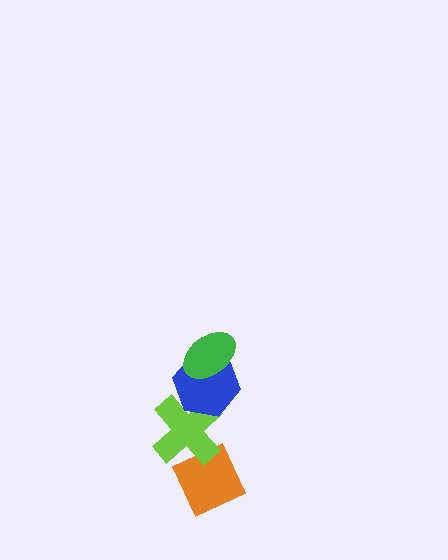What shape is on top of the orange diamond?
The lime cross is on top of the orange diamond.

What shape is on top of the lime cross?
The blue hexagon is on top of the lime cross.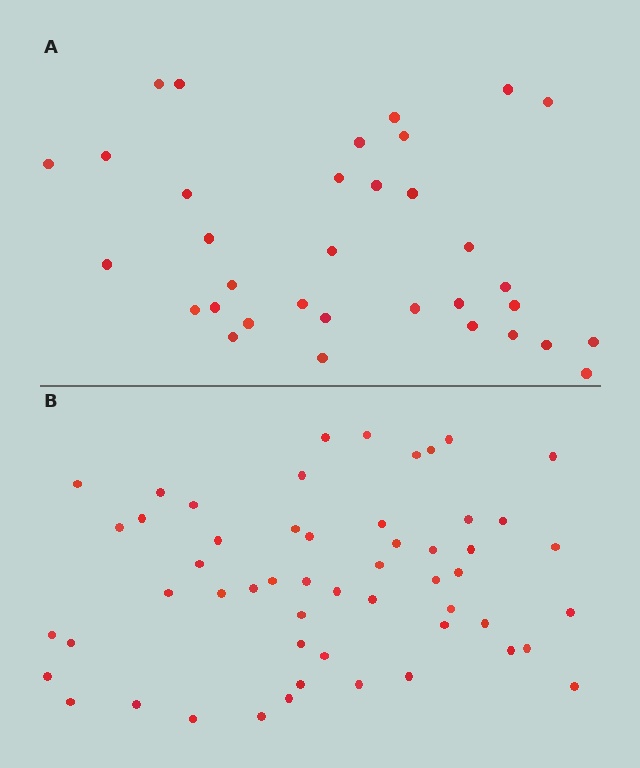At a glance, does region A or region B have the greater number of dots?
Region B (the bottom region) has more dots.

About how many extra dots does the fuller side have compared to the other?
Region B has approximately 20 more dots than region A.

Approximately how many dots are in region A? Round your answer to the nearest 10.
About 30 dots. (The exact count is 34, which rounds to 30.)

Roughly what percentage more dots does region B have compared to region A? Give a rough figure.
About 60% more.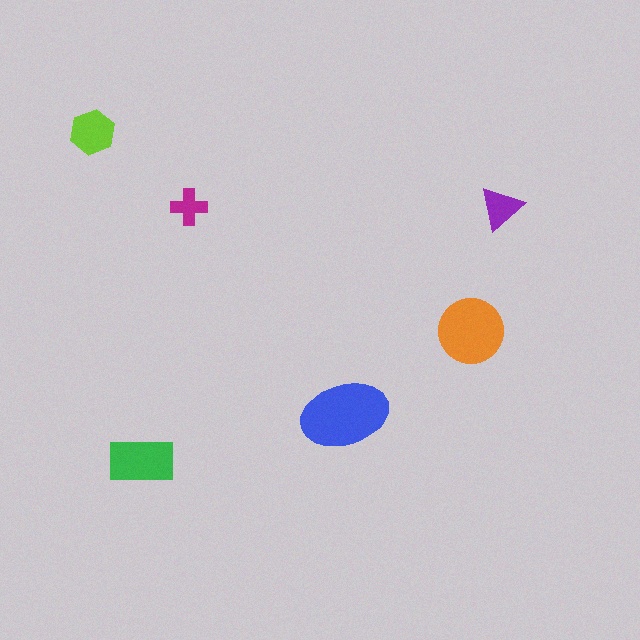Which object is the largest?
The blue ellipse.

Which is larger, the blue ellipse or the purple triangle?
The blue ellipse.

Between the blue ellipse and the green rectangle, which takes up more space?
The blue ellipse.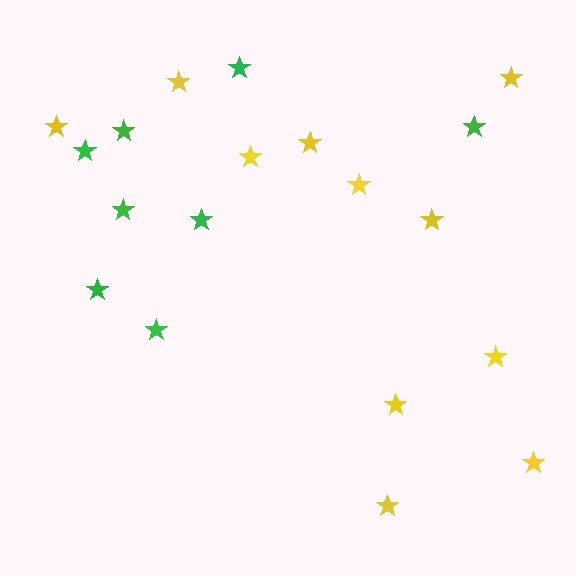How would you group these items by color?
There are 2 groups: one group of yellow stars (11) and one group of green stars (8).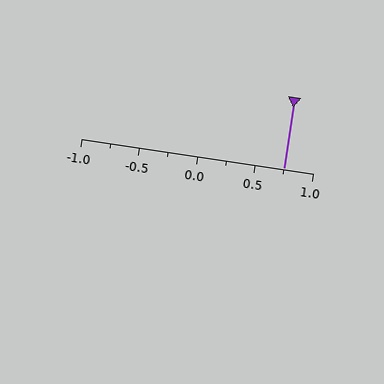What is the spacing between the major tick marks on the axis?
The major ticks are spaced 0.5 apart.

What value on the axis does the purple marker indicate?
The marker indicates approximately 0.75.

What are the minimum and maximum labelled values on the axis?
The axis runs from -1.0 to 1.0.